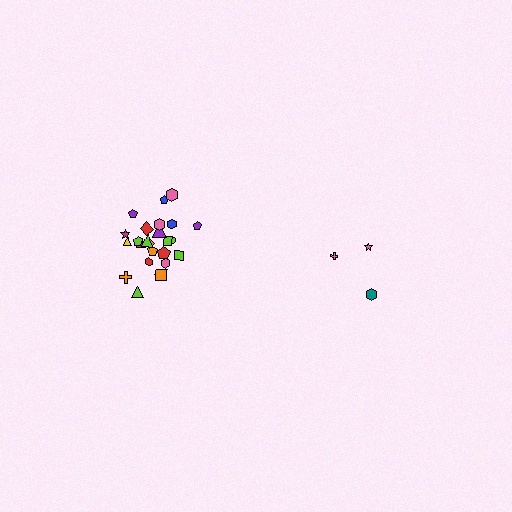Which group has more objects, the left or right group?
The left group.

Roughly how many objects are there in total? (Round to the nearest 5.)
Roughly 30 objects in total.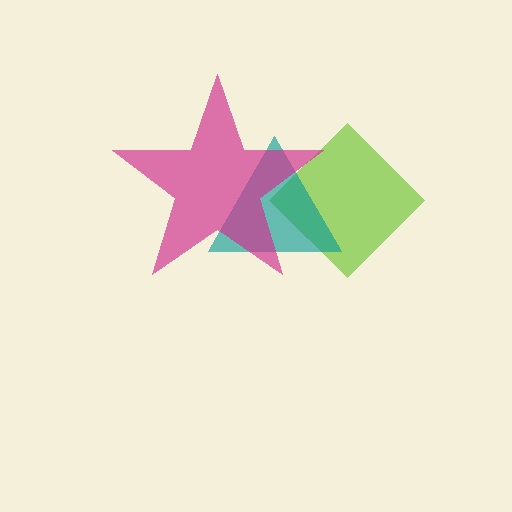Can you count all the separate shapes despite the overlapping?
Yes, there are 3 separate shapes.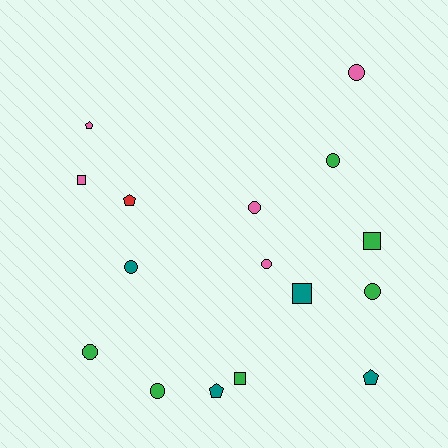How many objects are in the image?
There are 16 objects.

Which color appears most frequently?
Green, with 6 objects.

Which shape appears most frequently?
Circle, with 8 objects.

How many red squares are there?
There are no red squares.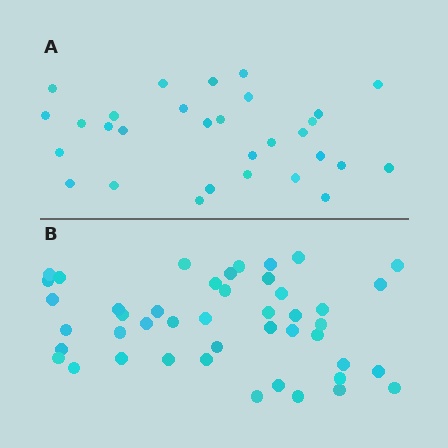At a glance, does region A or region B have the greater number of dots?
Region B (the bottom region) has more dots.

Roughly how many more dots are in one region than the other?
Region B has approximately 15 more dots than region A.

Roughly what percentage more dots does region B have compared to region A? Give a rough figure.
About 50% more.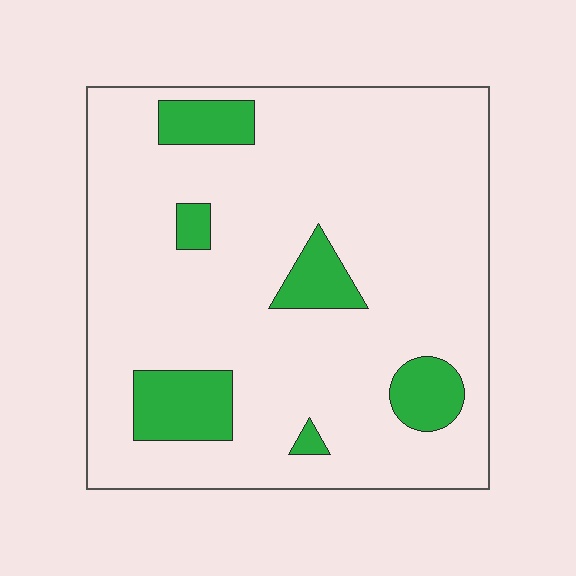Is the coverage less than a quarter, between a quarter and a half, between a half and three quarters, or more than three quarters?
Less than a quarter.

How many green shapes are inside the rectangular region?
6.